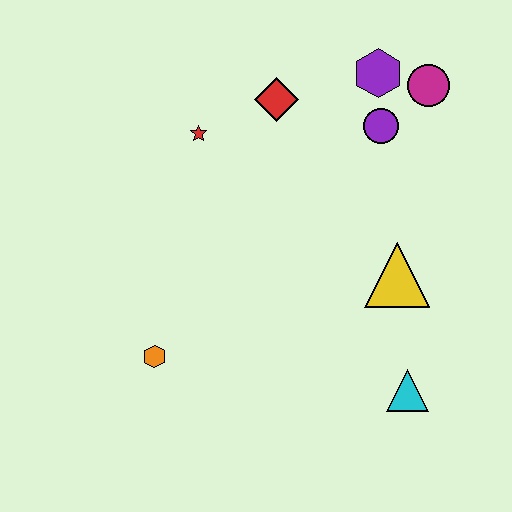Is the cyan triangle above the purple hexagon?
No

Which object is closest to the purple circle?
The purple hexagon is closest to the purple circle.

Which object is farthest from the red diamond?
The cyan triangle is farthest from the red diamond.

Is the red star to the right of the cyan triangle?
No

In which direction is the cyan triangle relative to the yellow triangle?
The cyan triangle is below the yellow triangle.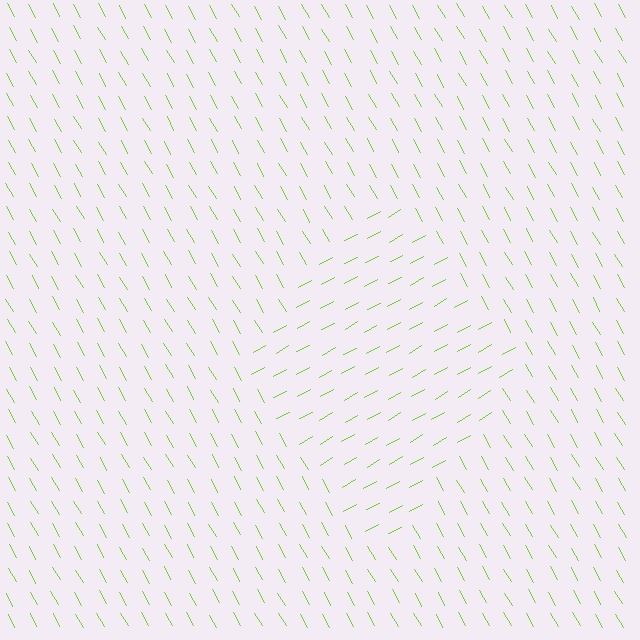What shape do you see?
I see a diamond.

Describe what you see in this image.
The image is filled with small lime line segments. A diamond region in the image has lines oriented differently from the surrounding lines, creating a visible texture boundary.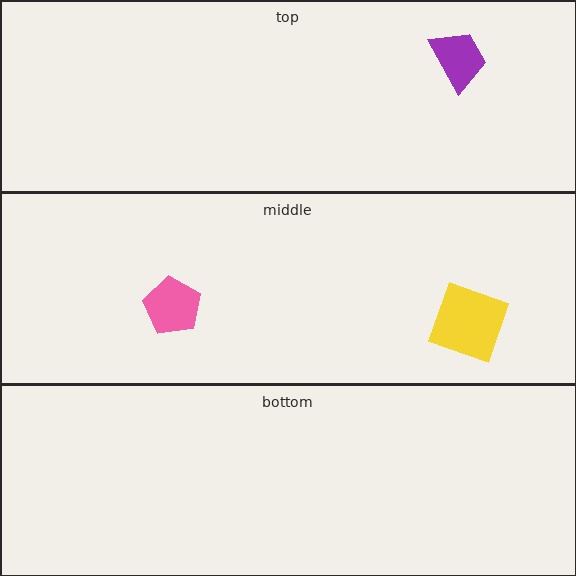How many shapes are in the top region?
1.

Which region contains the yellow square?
The middle region.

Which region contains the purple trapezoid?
The top region.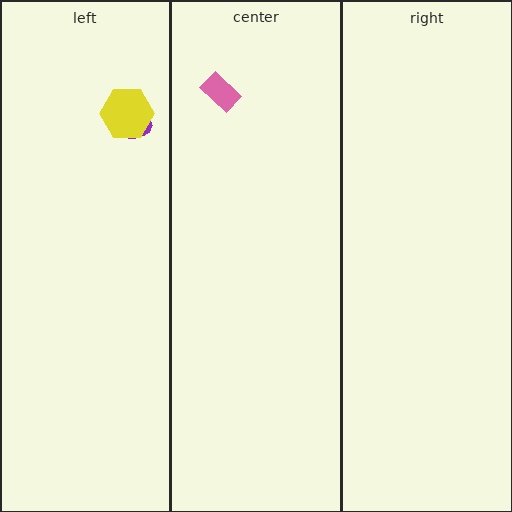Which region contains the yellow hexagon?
The left region.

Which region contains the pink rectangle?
The center region.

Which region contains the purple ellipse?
The left region.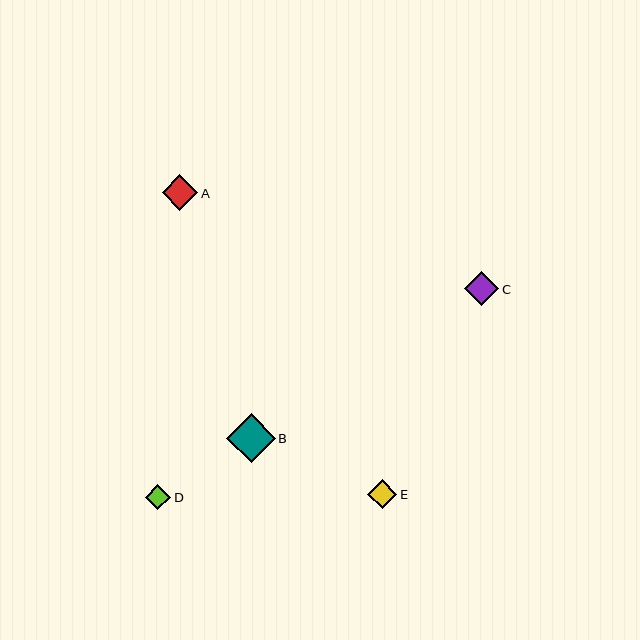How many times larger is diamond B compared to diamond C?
Diamond B is approximately 1.4 times the size of diamond C.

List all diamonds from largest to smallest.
From largest to smallest: B, A, C, E, D.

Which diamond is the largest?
Diamond B is the largest with a size of approximately 49 pixels.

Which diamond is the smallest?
Diamond D is the smallest with a size of approximately 25 pixels.